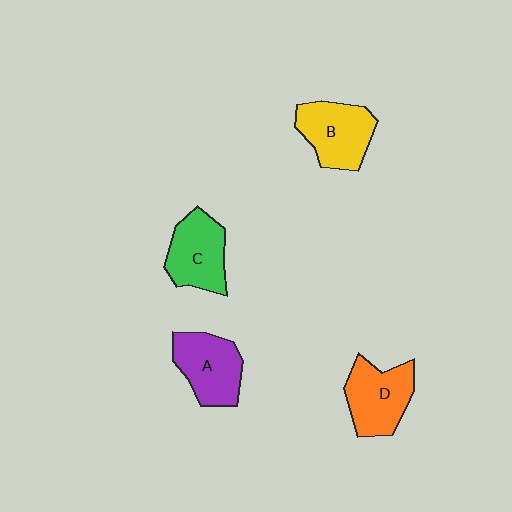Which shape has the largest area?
Shape B (yellow).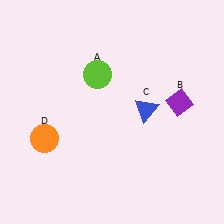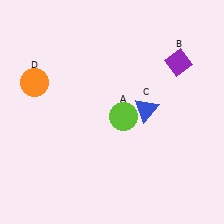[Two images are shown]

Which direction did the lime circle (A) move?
The lime circle (A) moved down.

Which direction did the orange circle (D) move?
The orange circle (D) moved up.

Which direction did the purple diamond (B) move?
The purple diamond (B) moved up.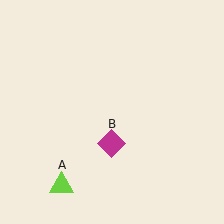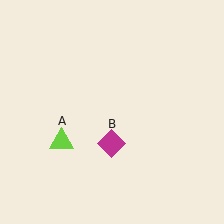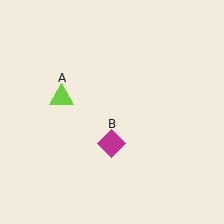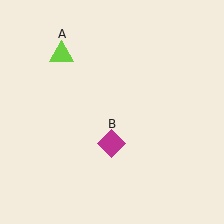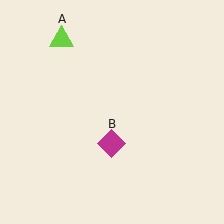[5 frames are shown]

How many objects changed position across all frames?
1 object changed position: lime triangle (object A).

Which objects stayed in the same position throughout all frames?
Magenta diamond (object B) remained stationary.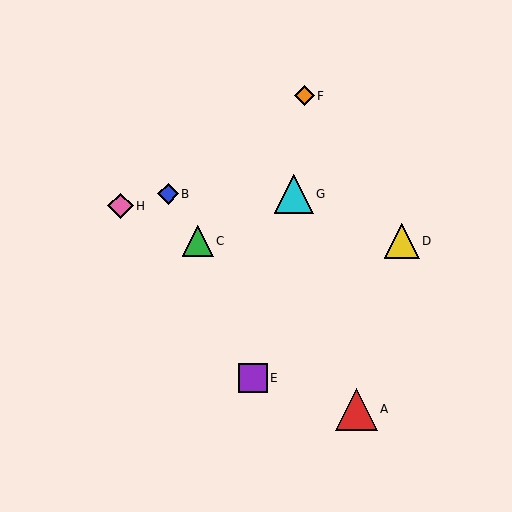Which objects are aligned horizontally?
Objects C, D are aligned horizontally.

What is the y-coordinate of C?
Object C is at y≈241.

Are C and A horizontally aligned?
No, C is at y≈241 and A is at y≈409.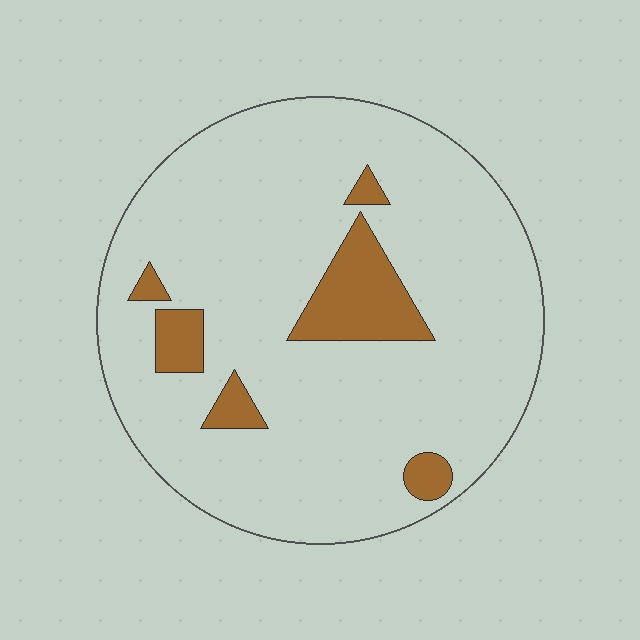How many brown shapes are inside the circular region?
6.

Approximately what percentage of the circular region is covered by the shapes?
Approximately 10%.